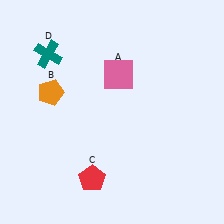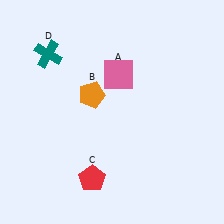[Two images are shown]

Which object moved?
The orange pentagon (B) moved right.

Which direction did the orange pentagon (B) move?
The orange pentagon (B) moved right.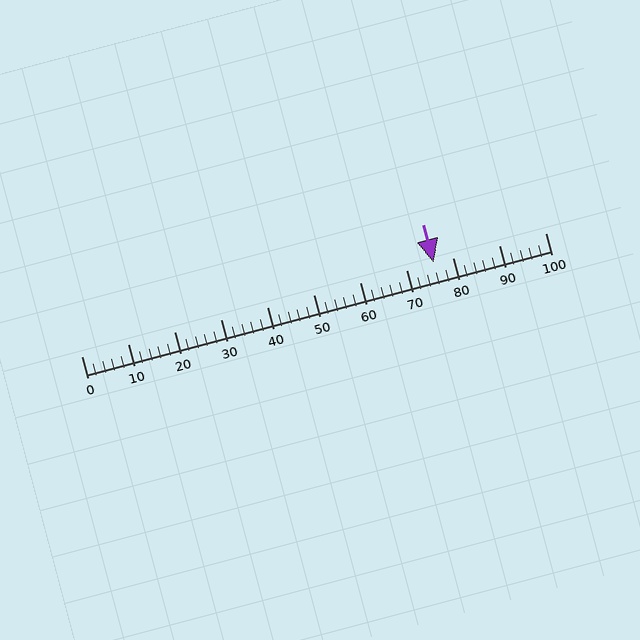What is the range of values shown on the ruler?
The ruler shows values from 0 to 100.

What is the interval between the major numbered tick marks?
The major tick marks are spaced 10 units apart.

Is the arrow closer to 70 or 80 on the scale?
The arrow is closer to 80.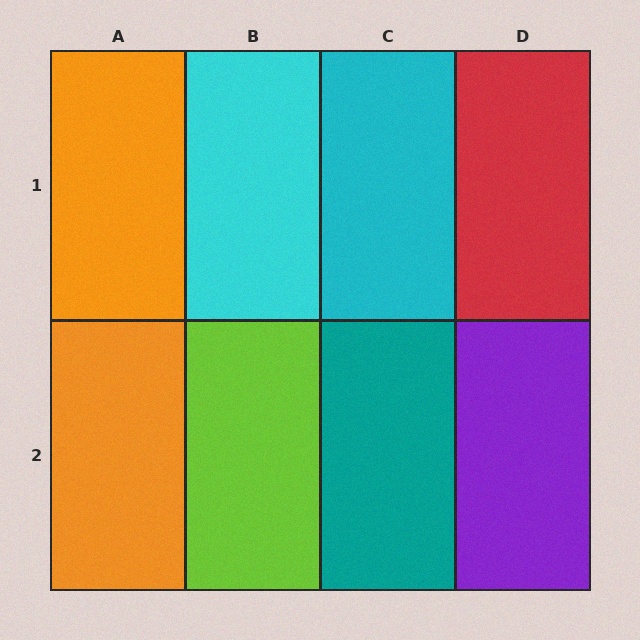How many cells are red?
1 cell is red.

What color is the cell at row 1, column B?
Cyan.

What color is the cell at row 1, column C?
Cyan.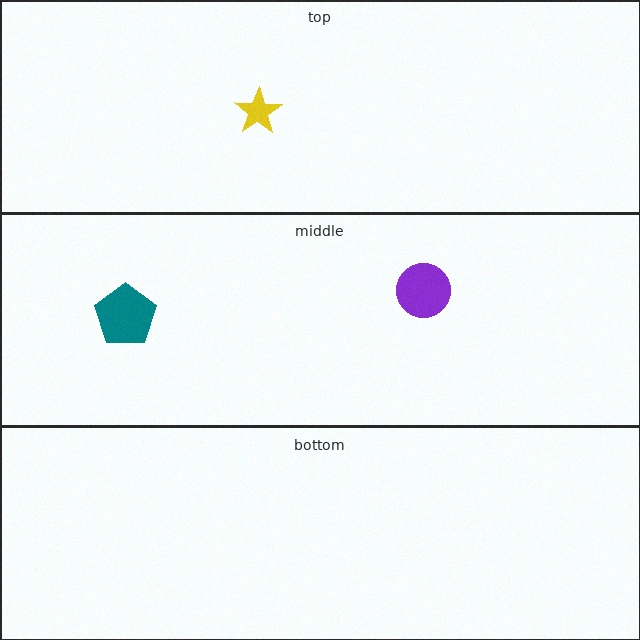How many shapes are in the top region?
1.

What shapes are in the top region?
The yellow star.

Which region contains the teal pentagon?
The middle region.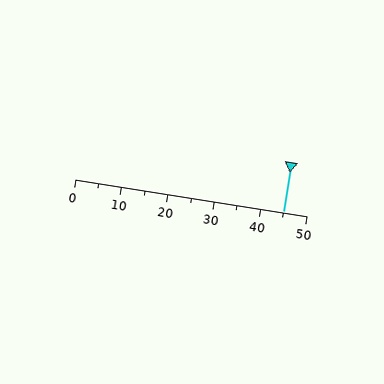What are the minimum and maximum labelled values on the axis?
The axis runs from 0 to 50.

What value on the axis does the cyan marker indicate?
The marker indicates approximately 45.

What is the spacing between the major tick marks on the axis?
The major ticks are spaced 10 apart.